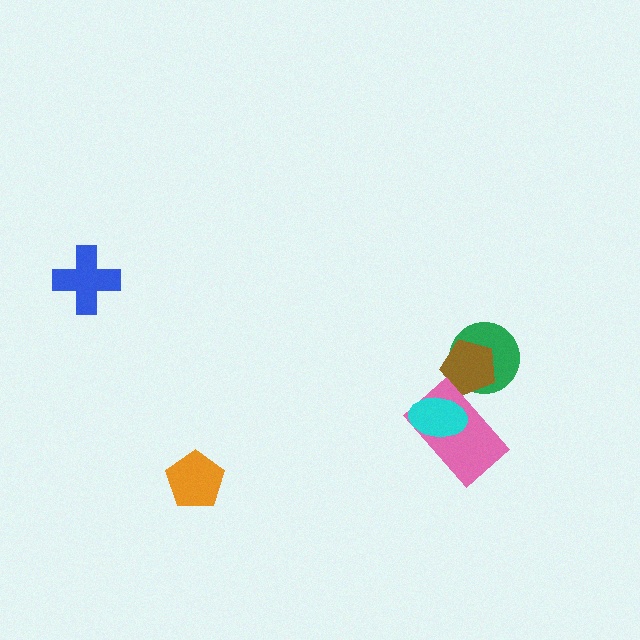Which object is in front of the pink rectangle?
The cyan ellipse is in front of the pink rectangle.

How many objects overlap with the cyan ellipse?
1 object overlaps with the cyan ellipse.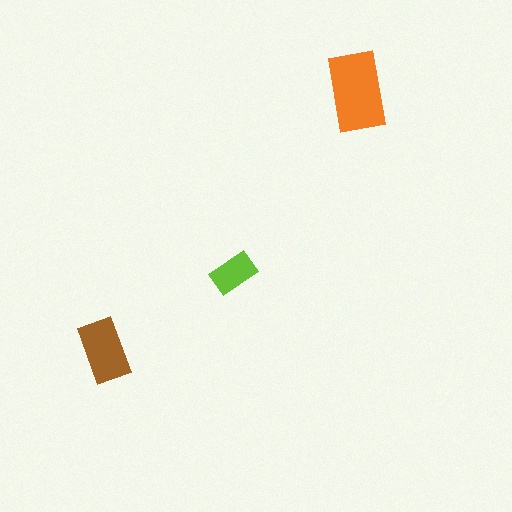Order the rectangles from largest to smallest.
the orange one, the brown one, the lime one.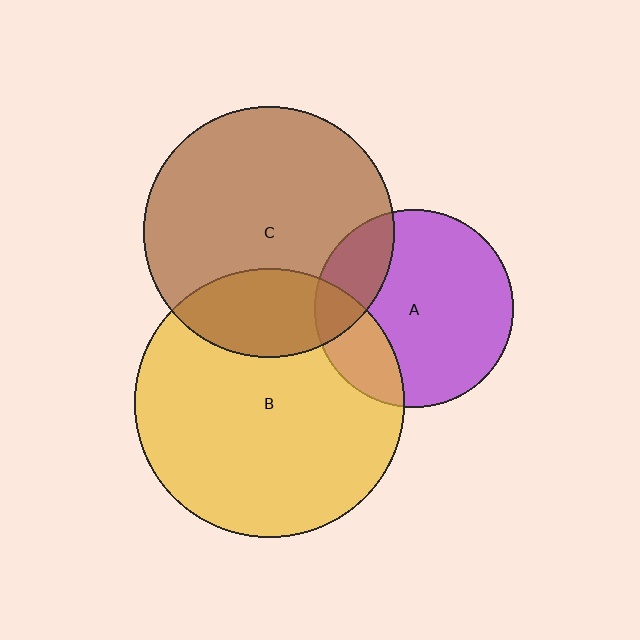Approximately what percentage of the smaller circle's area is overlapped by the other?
Approximately 20%.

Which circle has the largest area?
Circle B (yellow).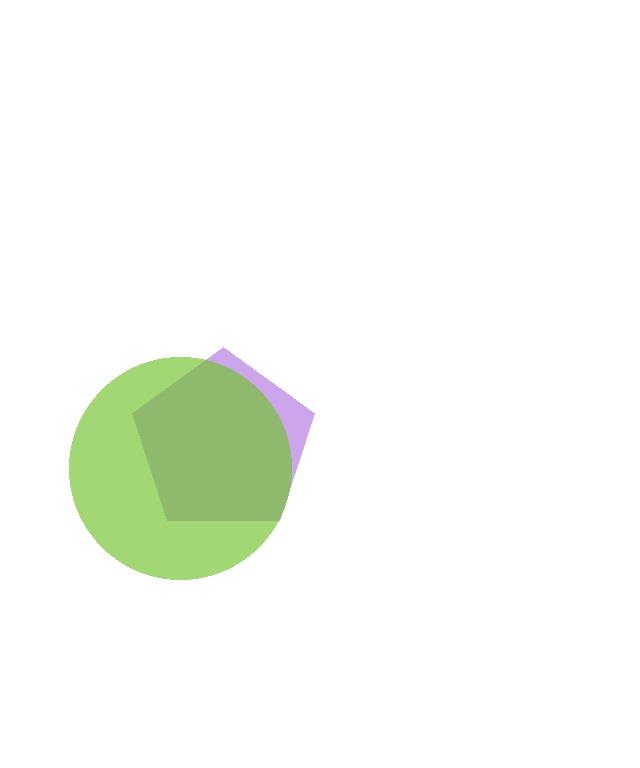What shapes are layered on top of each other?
The layered shapes are: a purple pentagon, a lime circle.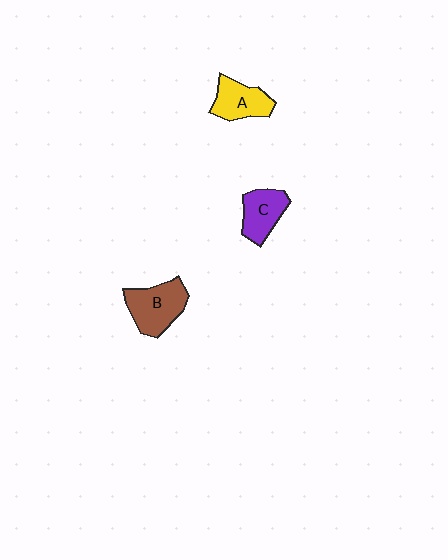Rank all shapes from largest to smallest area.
From largest to smallest: B (brown), A (yellow), C (purple).